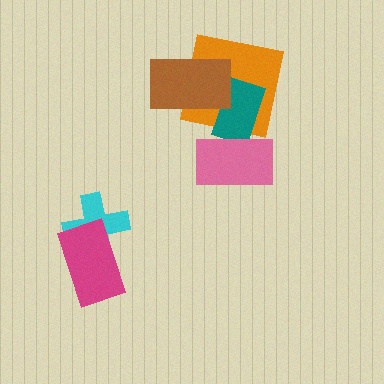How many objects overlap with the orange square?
2 objects overlap with the orange square.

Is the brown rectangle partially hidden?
No, no other shape covers it.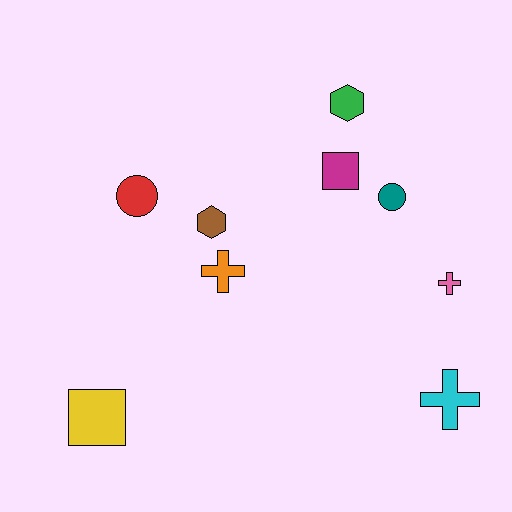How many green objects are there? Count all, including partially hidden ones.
There is 1 green object.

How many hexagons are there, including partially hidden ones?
There are 2 hexagons.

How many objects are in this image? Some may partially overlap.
There are 9 objects.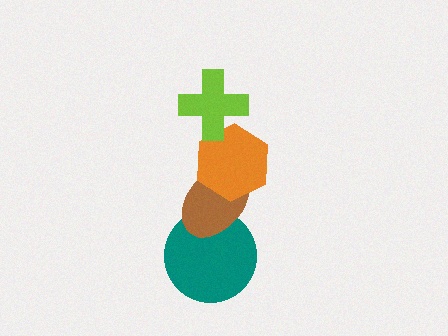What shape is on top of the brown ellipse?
The orange hexagon is on top of the brown ellipse.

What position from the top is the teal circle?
The teal circle is 4th from the top.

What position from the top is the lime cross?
The lime cross is 1st from the top.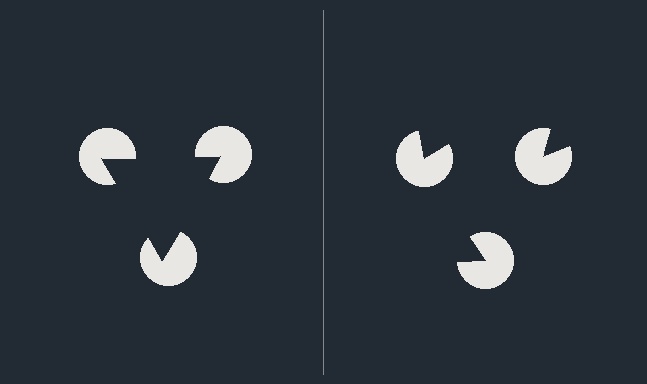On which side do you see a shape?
An illusory triangle appears on the left side. On the right side the wedge cuts are rotated, so no coherent shape forms.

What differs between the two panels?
The pac-man discs are positioned identically on both sides; only the wedge orientations differ. On the left they align to a triangle; on the right they are misaligned.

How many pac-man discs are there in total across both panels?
6 — 3 on each side.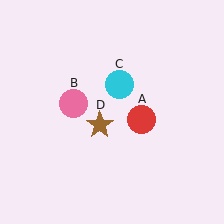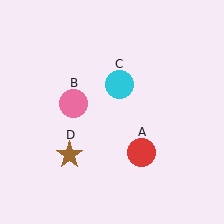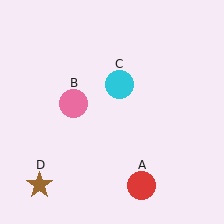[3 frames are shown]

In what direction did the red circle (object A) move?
The red circle (object A) moved down.